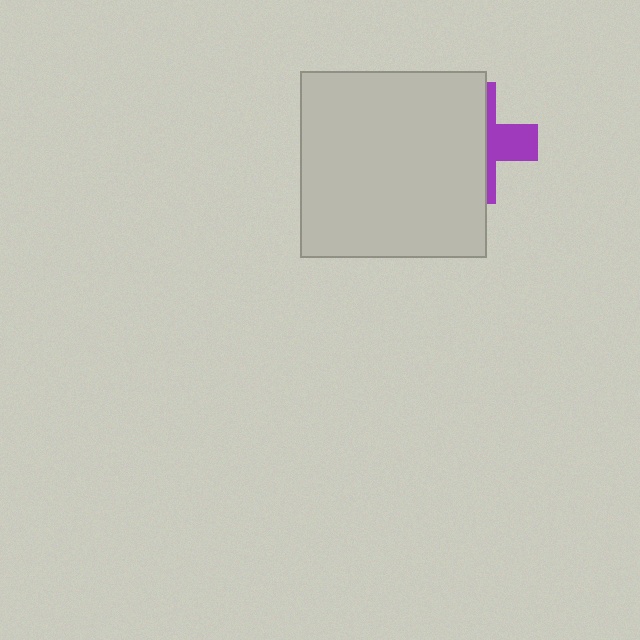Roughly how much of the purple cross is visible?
A small part of it is visible (roughly 34%).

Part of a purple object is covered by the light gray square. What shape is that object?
It is a cross.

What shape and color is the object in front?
The object in front is a light gray square.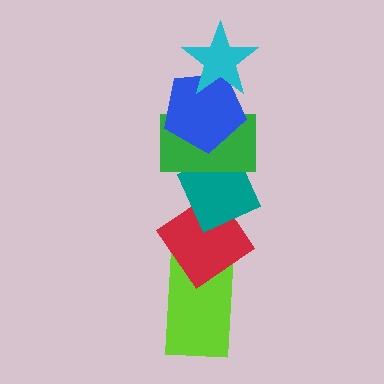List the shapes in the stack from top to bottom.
From top to bottom: the cyan star, the blue pentagon, the green rectangle, the teal diamond, the red diamond, the lime rectangle.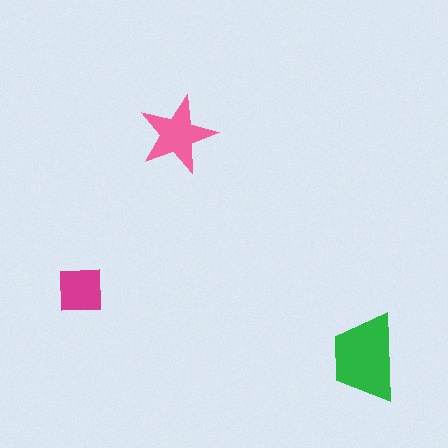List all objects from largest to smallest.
The green trapezoid, the pink star, the magenta square.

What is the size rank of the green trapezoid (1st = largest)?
1st.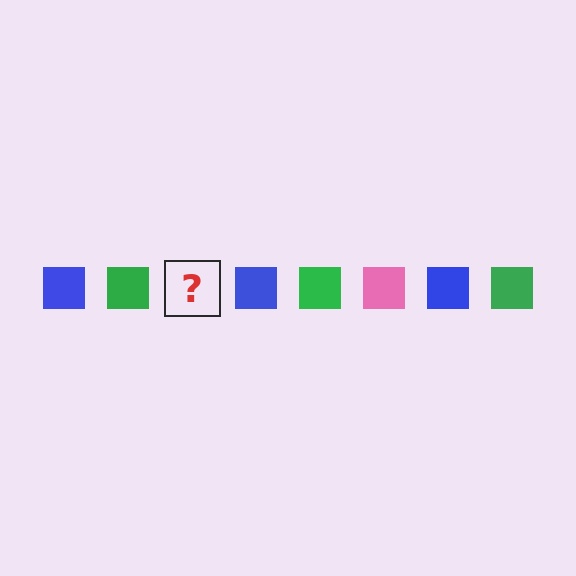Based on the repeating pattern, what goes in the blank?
The blank should be a pink square.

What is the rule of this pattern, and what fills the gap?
The rule is that the pattern cycles through blue, green, pink squares. The gap should be filled with a pink square.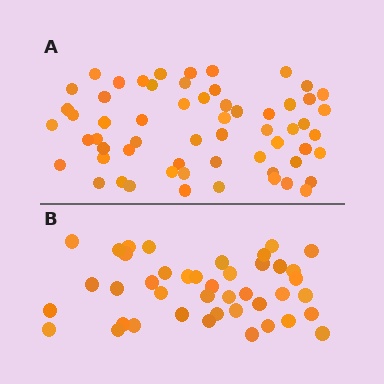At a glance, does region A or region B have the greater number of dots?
Region A (the top region) has more dots.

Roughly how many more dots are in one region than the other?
Region A has approximately 20 more dots than region B.